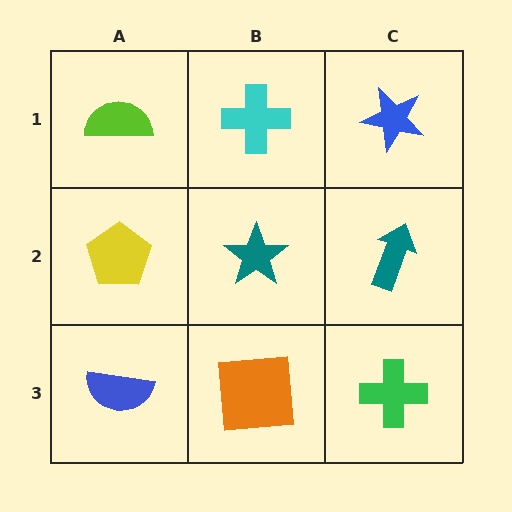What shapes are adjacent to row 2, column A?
A lime semicircle (row 1, column A), a blue semicircle (row 3, column A), a teal star (row 2, column B).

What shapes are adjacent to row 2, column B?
A cyan cross (row 1, column B), an orange square (row 3, column B), a yellow pentagon (row 2, column A), a teal arrow (row 2, column C).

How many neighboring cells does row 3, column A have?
2.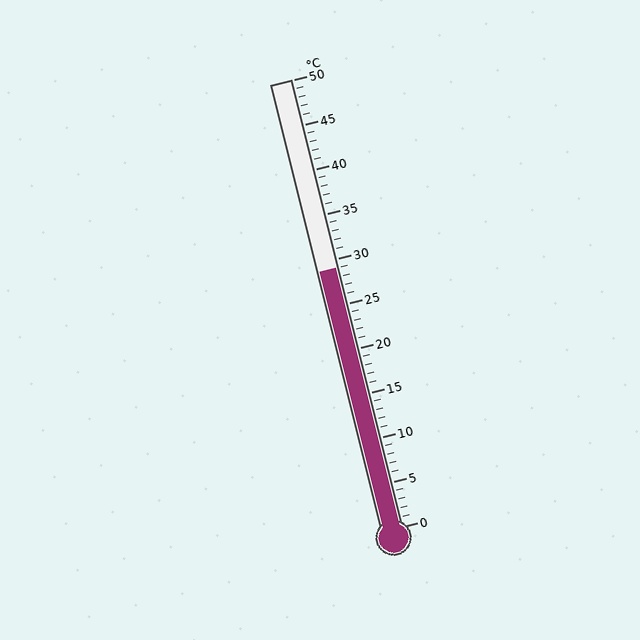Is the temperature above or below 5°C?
The temperature is above 5°C.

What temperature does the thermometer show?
The thermometer shows approximately 29°C.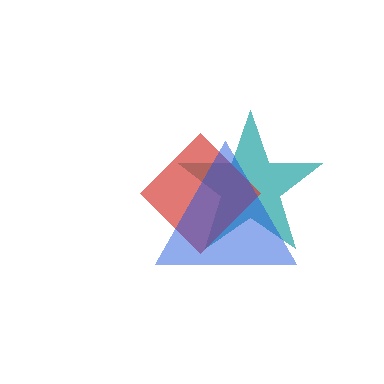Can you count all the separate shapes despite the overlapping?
Yes, there are 3 separate shapes.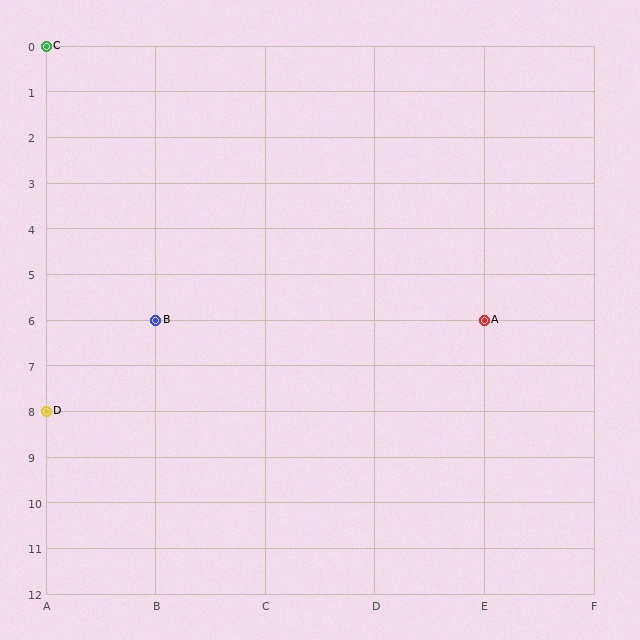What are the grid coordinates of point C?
Point C is at grid coordinates (A, 0).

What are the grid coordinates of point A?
Point A is at grid coordinates (E, 6).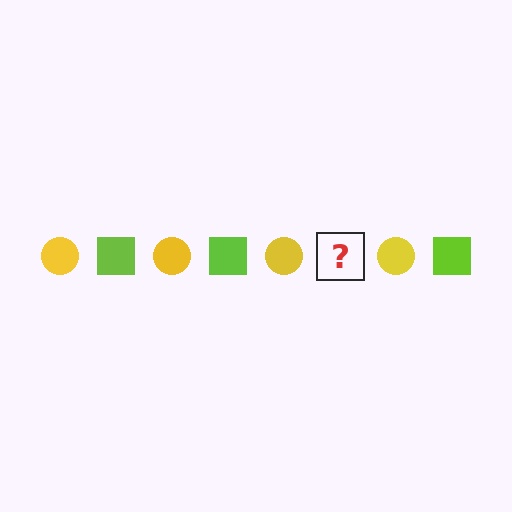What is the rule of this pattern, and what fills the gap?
The rule is that the pattern alternates between yellow circle and lime square. The gap should be filled with a lime square.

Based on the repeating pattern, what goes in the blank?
The blank should be a lime square.